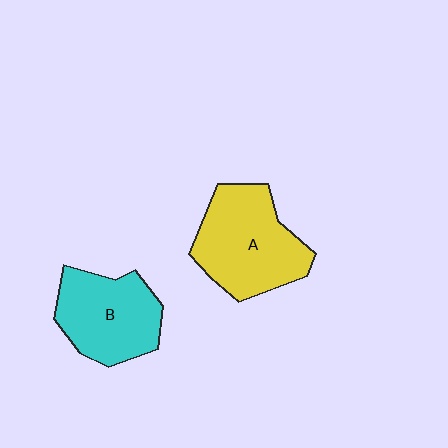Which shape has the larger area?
Shape A (yellow).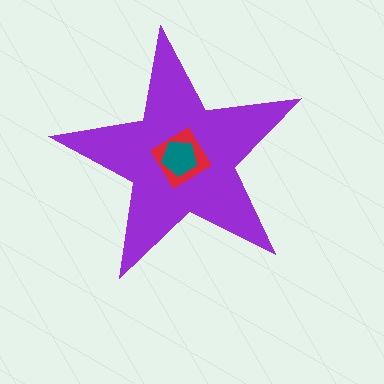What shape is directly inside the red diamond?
The teal pentagon.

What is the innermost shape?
The teal pentagon.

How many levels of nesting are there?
3.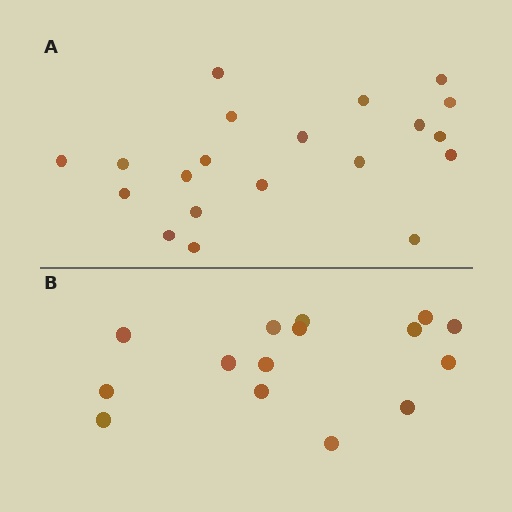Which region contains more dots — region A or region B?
Region A (the top region) has more dots.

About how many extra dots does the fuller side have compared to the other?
Region A has about 5 more dots than region B.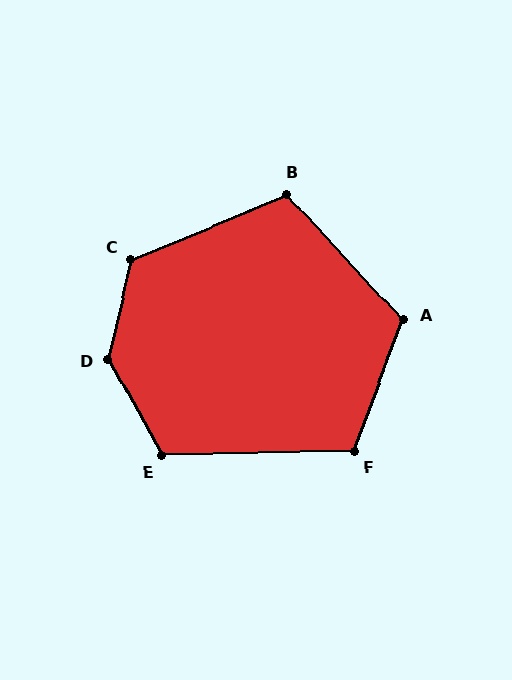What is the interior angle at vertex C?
Approximately 125 degrees (obtuse).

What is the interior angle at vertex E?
Approximately 118 degrees (obtuse).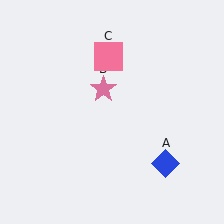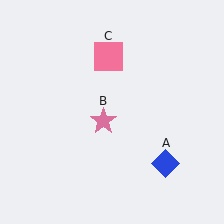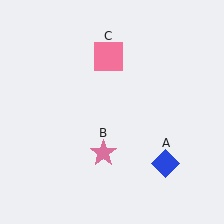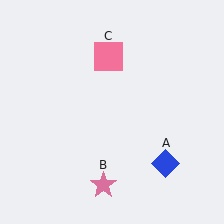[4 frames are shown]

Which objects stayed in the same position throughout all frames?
Blue diamond (object A) and pink square (object C) remained stationary.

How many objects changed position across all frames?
1 object changed position: pink star (object B).